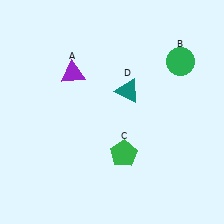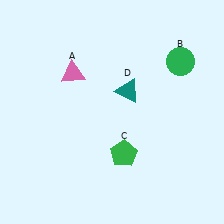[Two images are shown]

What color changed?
The triangle (A) changed from purple in Image 1 to pink in Image 2.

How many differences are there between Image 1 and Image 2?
There is 1 difference between the two images.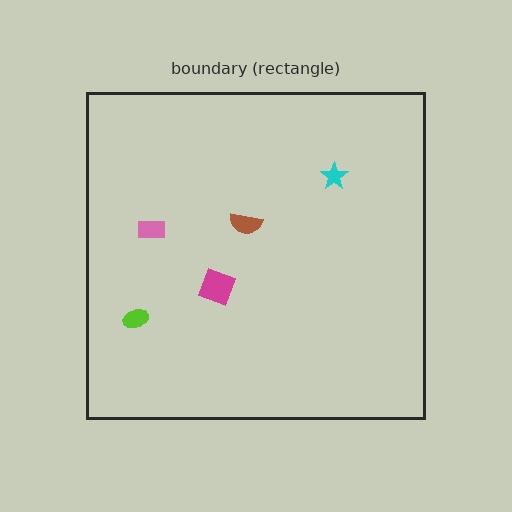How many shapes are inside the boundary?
5 inside, 0 outside.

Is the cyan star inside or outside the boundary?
Inside.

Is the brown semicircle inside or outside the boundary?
Inside.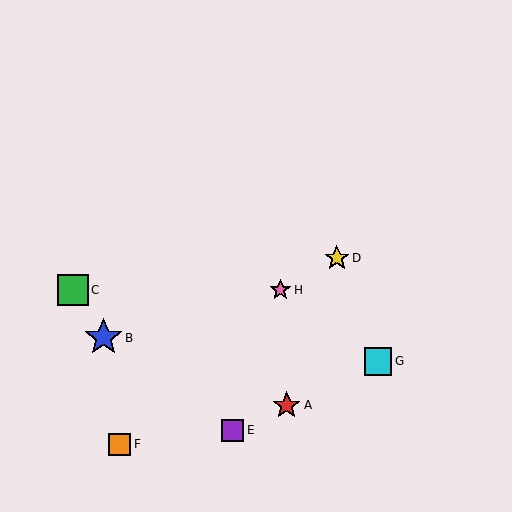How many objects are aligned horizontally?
2 objects (C, H) are aligned horizontally.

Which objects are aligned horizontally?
Objects C, H are aligned horizontally.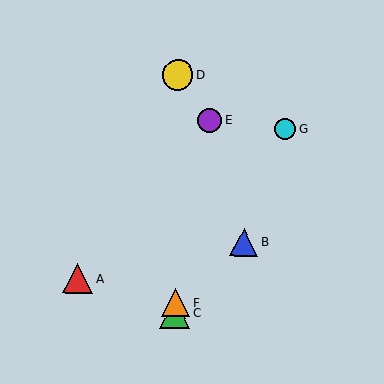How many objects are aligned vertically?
3 objects (C, D, F) are aligned vertically.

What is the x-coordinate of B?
Object B is at x≈244.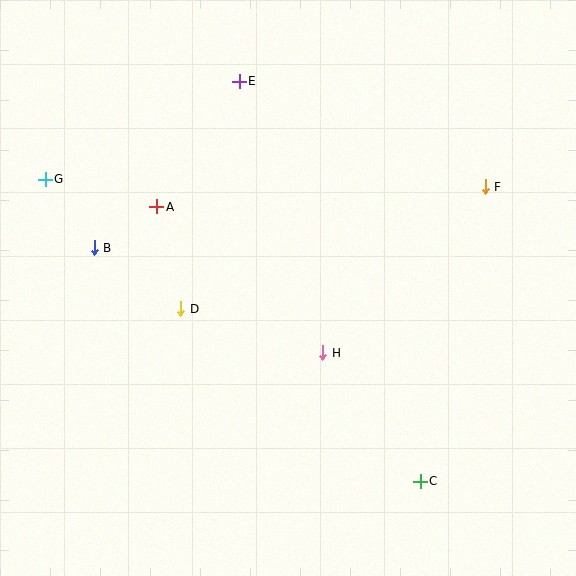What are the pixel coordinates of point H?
Point H is at (323, 353).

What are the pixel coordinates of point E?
Point E is at (239, 81).